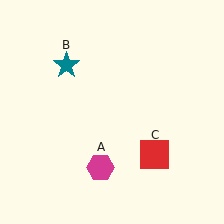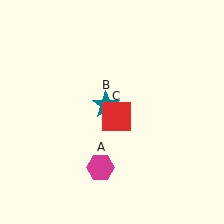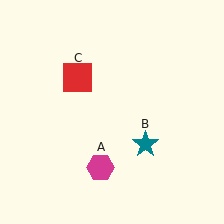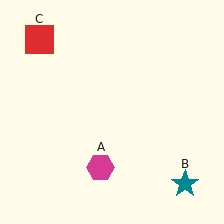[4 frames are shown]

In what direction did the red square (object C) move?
The red square (object C) moved up and to the left.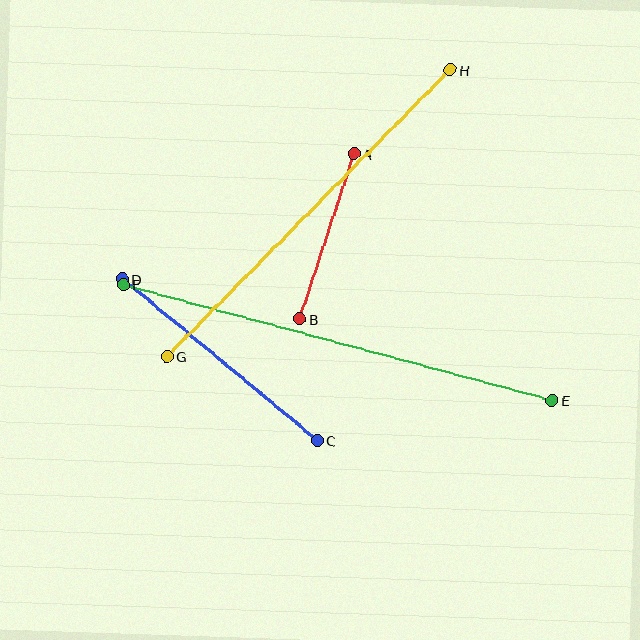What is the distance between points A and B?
The distance is approximately 174 pixels.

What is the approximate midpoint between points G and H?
The midpoint is at approximately (308, 213) pixels.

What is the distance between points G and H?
The distance is approximately 403 pixels.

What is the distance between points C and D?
The distance is approximately 253 pixels.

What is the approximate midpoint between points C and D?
The midpoint is at approximately (220, 360) pixels.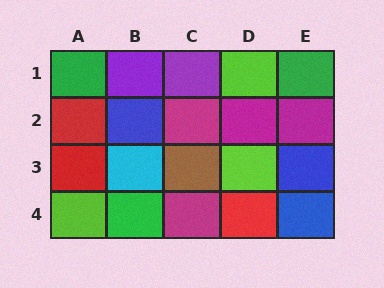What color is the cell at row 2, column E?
Magenta.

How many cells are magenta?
4 cells are magenta.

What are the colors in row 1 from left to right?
Green, purple, purple, lime, green.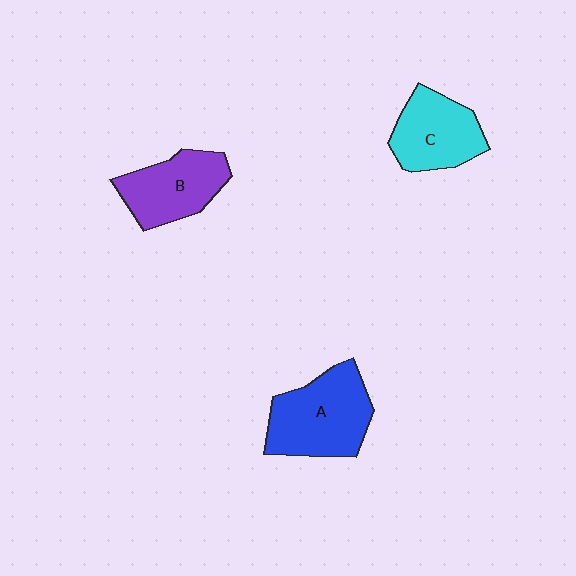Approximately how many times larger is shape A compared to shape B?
Approximately 1.3 times.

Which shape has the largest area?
Shape A (blue).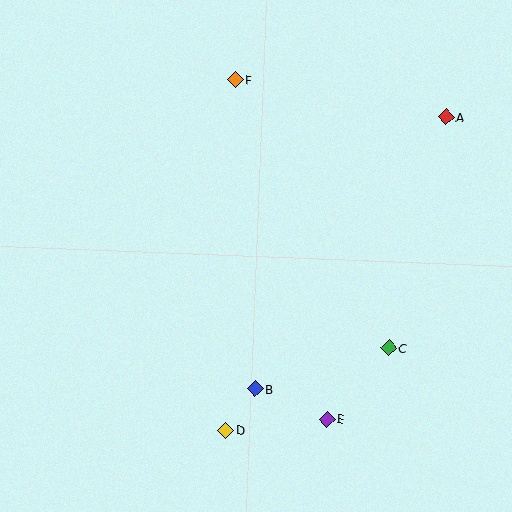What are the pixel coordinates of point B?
Point B is at (255, 389).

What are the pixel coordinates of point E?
Point E is at (327, 419).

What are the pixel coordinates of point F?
Point F is at (235, 80).